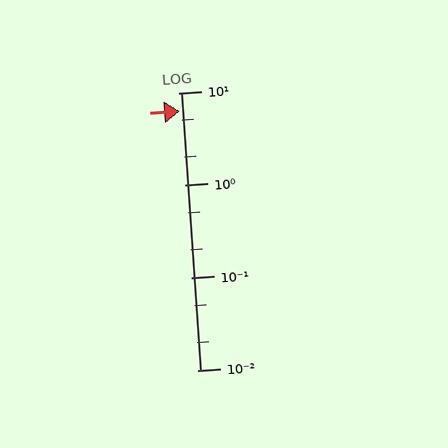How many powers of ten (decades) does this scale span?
The scale spans 3 decades, from 0.01 to 10.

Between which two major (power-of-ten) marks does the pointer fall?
The pointer is between 1 and 10.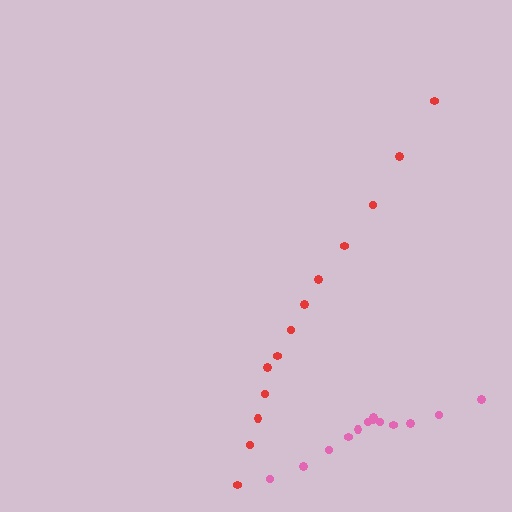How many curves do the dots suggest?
There are 2 distinct paths.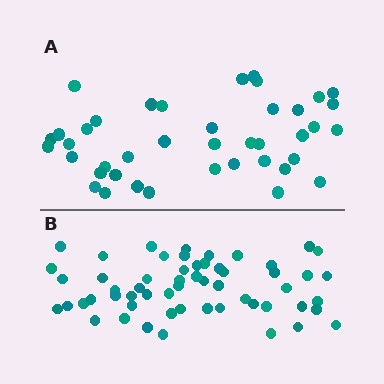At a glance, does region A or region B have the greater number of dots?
Region B (the bottom region) has more dots.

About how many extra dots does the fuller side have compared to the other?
Region B has approximately 15 more dots than region A.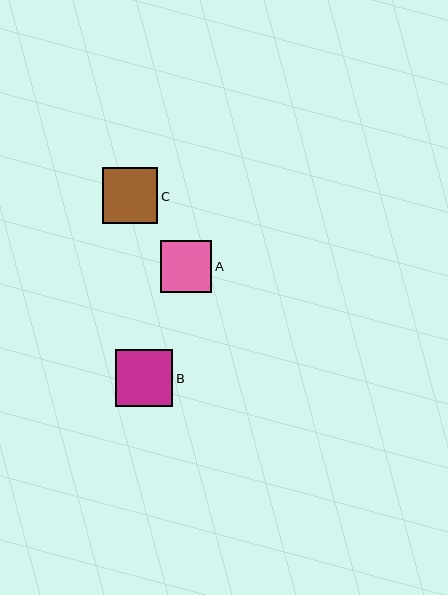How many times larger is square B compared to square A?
Square B is approximately 1.1 times the size of square A.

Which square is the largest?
Square B is the largest with a size of approximately 57 pixels.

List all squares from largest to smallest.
From largest to smallest: B, C, A.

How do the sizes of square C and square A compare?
Square C and square A are approximately the same size.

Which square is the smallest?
Square A is the smallest with a size of approximately 51 pixels.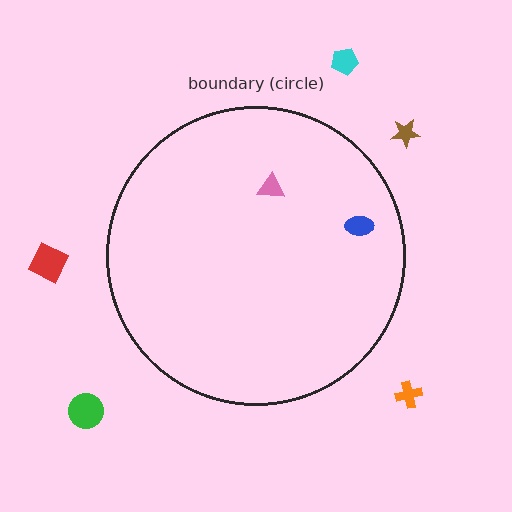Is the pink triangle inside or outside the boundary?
Inside.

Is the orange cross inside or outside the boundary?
Outside.